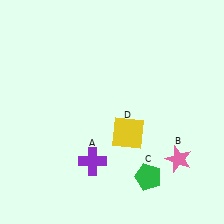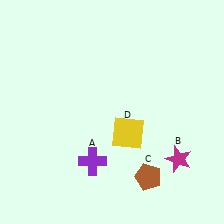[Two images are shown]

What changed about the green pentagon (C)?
In Image 1, C is green. In Image 2, it changed to brown.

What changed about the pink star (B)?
In Image 1, B is pink. In Image 2, it changed to magenta.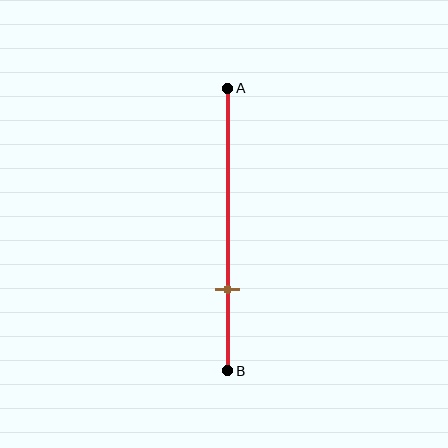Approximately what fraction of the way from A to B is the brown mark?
The brown mark is approximately 70% of the way from A to B.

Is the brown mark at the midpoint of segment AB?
No, the mark is at about 70% from A, not at the 50% midpoint.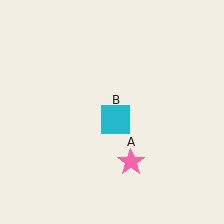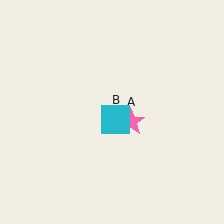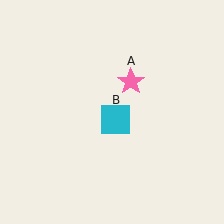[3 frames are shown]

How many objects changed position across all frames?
1 object changed position: pink star (object A).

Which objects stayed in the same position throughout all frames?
Cyan square (object B) remained stationary.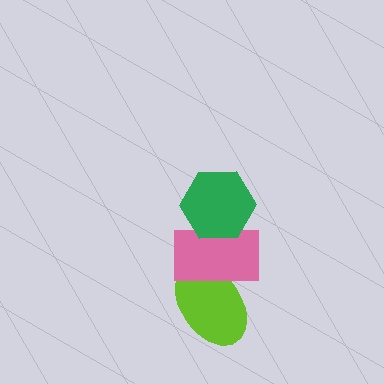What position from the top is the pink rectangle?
The pink rectangle is 2nd from the top.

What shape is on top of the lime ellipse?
The pink rectangle is on top of the lime ellipse.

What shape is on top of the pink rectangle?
The green hexagon is on top of the pink rectangle.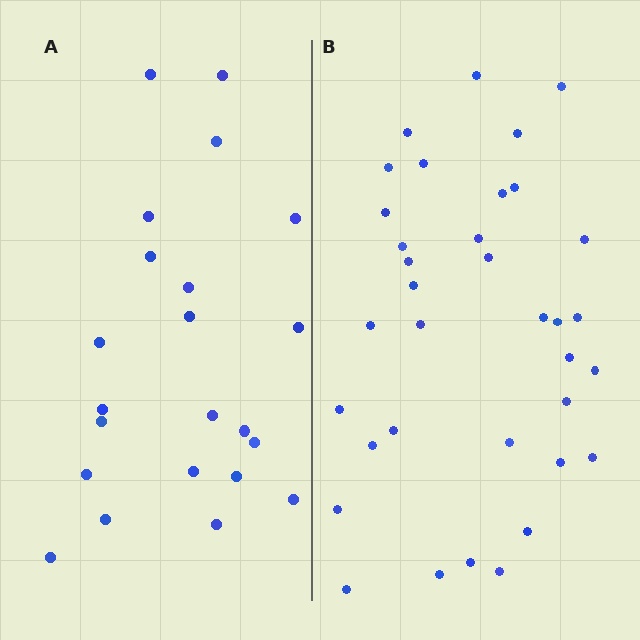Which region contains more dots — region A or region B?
Region B (the right region) has more dots.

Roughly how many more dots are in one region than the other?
Region B has approximately 15 more dots than region A.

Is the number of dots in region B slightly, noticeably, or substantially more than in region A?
Region B has substantially more. The ratio is roughly 1.6 to 1.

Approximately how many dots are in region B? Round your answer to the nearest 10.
About 40 dots. (The exact count is 35, which rounds to 40.)